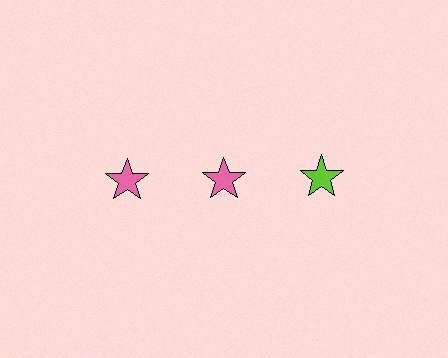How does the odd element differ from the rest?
It has a different color: lime instead of pink.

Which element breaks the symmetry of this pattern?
The lime star in the top row, center column breaks the symmetry. All other shapes are pink stars.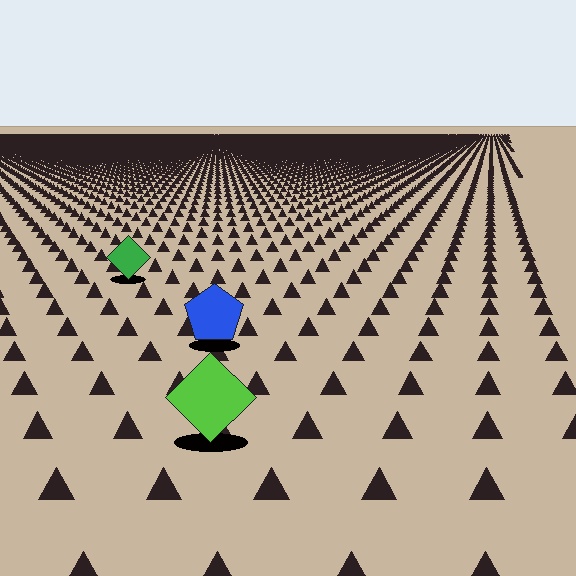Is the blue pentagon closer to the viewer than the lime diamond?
No. The lime diamond is closer — you can tell from the texture gradient: the ground texture is coarser near it.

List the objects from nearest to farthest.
From nearest to farthest: the lime diamond, the blue pentagon, the green diamond.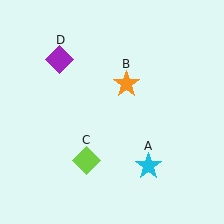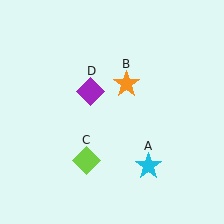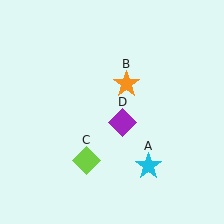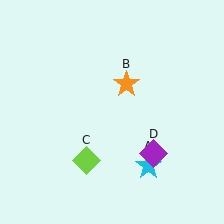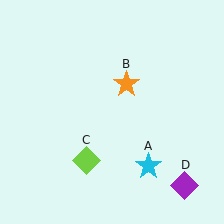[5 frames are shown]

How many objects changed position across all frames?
1 object changed position: purple diamond (object D).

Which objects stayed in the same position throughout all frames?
Cyan star (object A) and orange star (object B) and lime diamond (object C) remained stationary.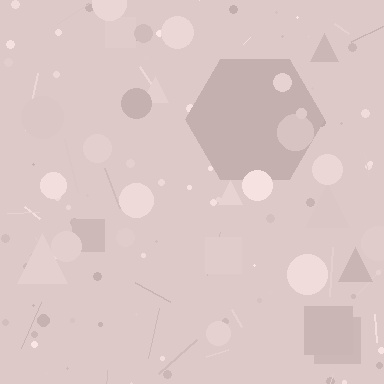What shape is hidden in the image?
A hexagon is hidden in the image.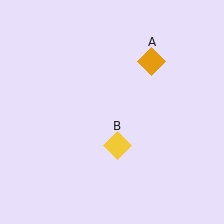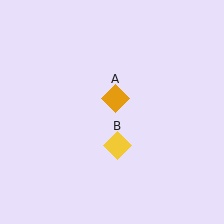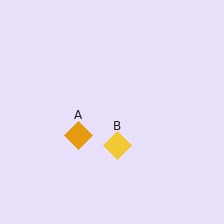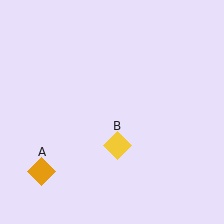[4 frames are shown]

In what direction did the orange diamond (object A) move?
The orange diamond (object A) moved down and to the left.